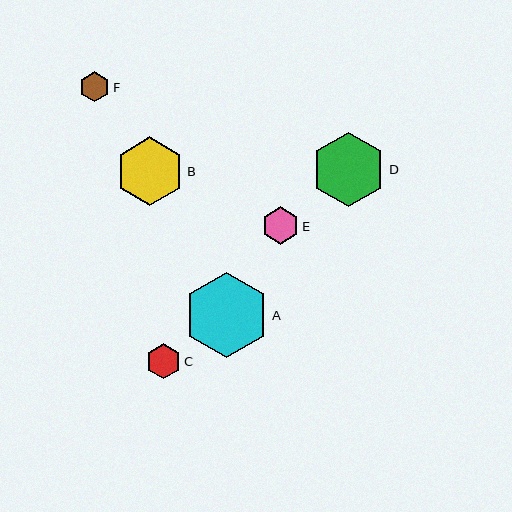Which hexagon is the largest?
Hexagon A is the largest with a size of approximately 86 pixels.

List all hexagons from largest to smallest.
From largest to smallest: A, D, B, E, C, F.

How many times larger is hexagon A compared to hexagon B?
Hexagon A is approximately 1.2 times the size of hexagon B.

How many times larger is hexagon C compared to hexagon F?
Hexagon C is approximately 1.2 times the size of hexagon F.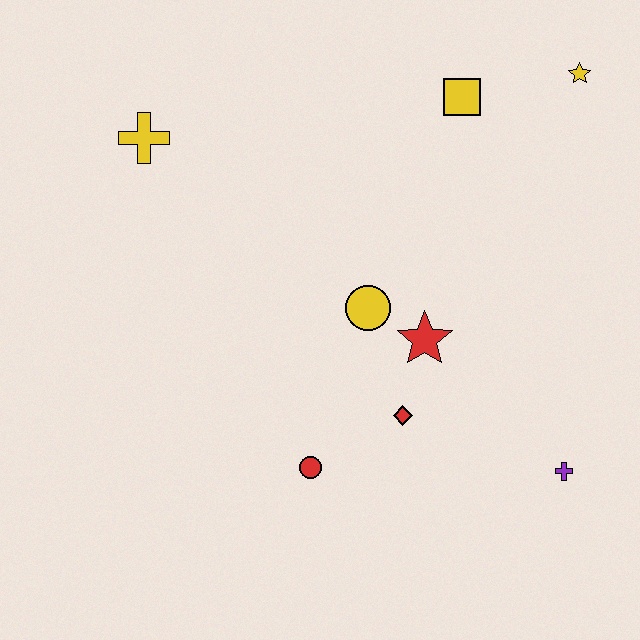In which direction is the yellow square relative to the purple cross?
The yellow square is above the purple cross.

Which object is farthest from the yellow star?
The red circle is farthest from the yellow star.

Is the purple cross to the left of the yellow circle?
No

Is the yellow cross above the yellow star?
No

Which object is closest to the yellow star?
The yellow square is closest to the yellow star.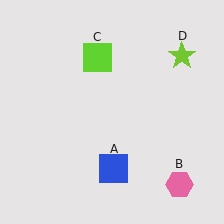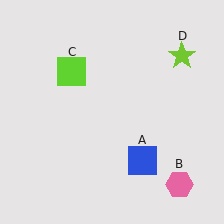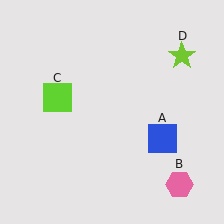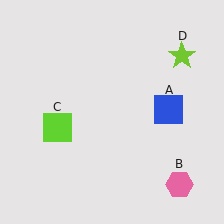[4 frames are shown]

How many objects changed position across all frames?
2 objects changed position: blue square (object A), lime square (object C).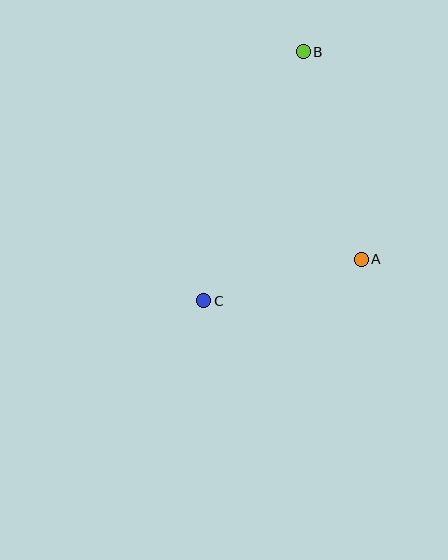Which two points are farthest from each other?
Points B and C are farthest from each other.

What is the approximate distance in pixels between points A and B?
The distance between A and B is approximately 215 pixels.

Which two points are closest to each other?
Points A and C are closest to each other.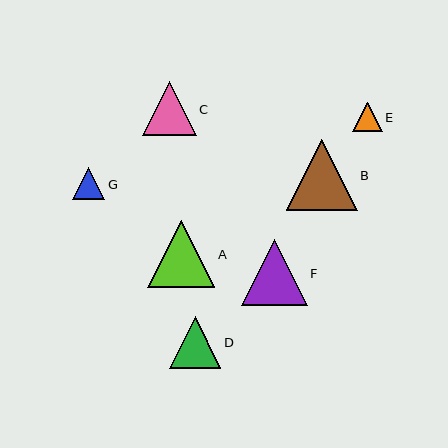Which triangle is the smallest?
Triangle E is the smallest with a size of approximately 29 pixels.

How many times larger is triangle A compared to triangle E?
Triangle A is approximately 2.3 times the size of triangle E.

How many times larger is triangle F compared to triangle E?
Triangle F is approximately 2.3 times the size of triangle E.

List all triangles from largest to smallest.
From largest to smallest: B, A, F, C, D, G, E.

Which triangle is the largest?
Triangle B is the largest with a size of approximately 71 pixels.